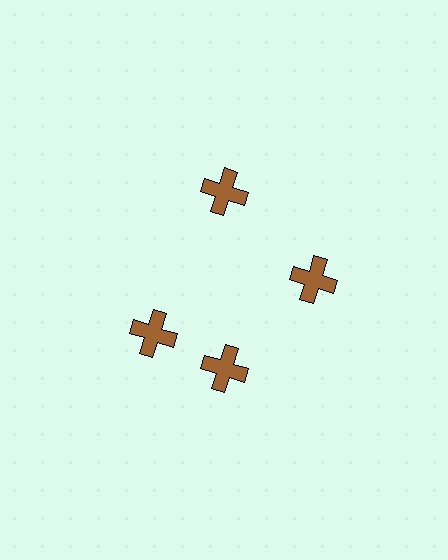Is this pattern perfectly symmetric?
No. The 4 brown crosses are arranged in a ring, but one element near the 9 o'clock position is rotated out of alignment along the ring, breaking the 4-fold rotational symmetry.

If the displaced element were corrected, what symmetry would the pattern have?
It would have 4-fold rotational symmetry — the pattern would map onto itself every 90 degrees.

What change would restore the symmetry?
The symmetry would be restored by rotating it back into even spacing with its neighbors so that all 4 crosses sit at equal angles and equal distance from the center.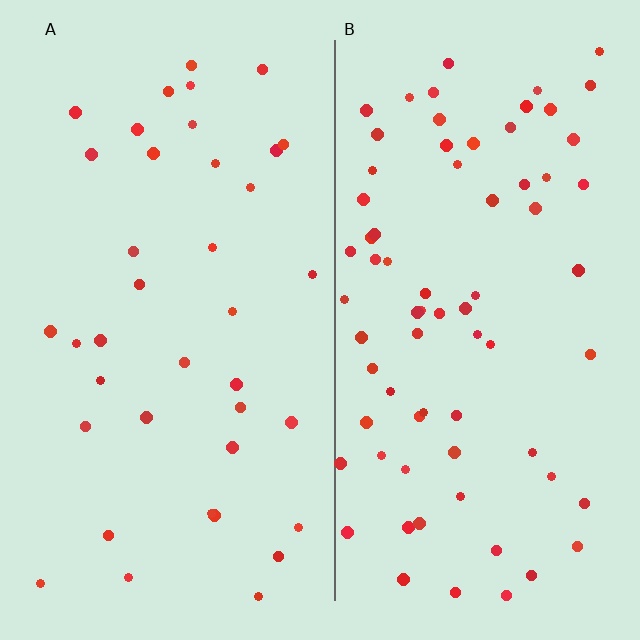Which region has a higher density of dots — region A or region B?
B (the right).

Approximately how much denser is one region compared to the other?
Approximately 1.9× — region B over region A.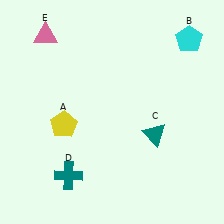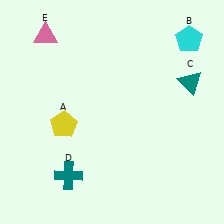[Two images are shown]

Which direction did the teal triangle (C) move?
The teal triangle (C) moved up.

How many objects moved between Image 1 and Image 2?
1 object moved between the two images.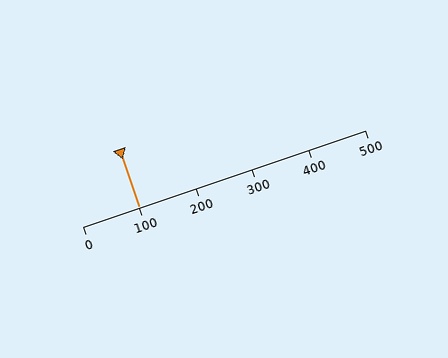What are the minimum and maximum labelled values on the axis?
The axis runs from 0 to 500.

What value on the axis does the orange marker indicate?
The marker indicates approximately 100.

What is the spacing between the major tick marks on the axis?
The major ticks are spaced 100 apart.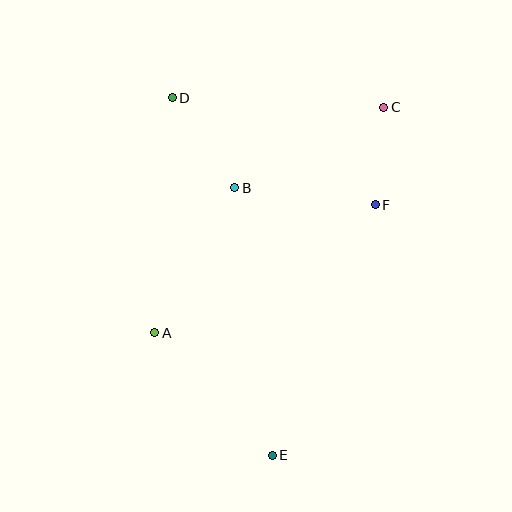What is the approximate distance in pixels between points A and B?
The distance between A and B is approximately 166 pixels.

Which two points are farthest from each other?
Points D and E are farthest from each other.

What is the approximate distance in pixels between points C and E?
The distance between C and E is approximately 365 pixels.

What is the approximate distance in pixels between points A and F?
The distance between A and F is approximately 255 pixels.